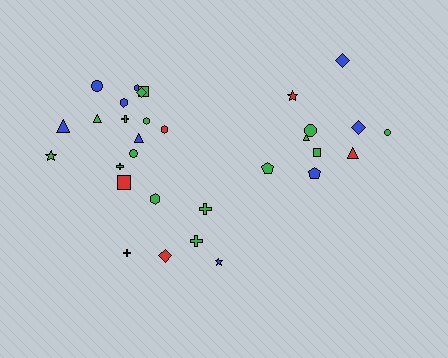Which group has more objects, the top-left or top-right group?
The top-left group.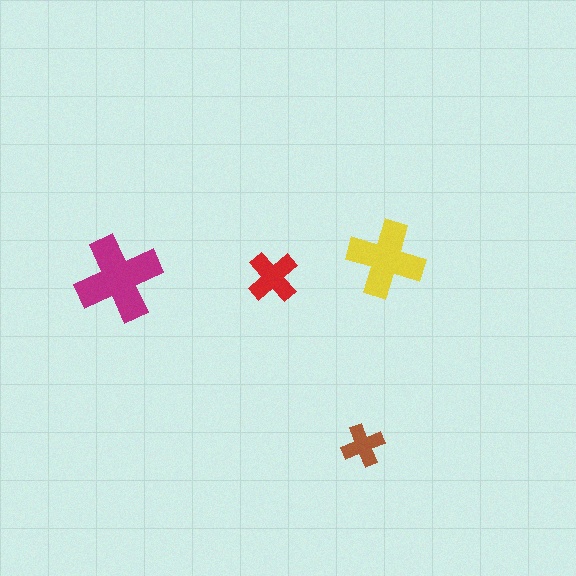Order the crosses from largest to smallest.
the magenta one, the yellow one, the red one, the brown one.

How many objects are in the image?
There are 4 objects in the image.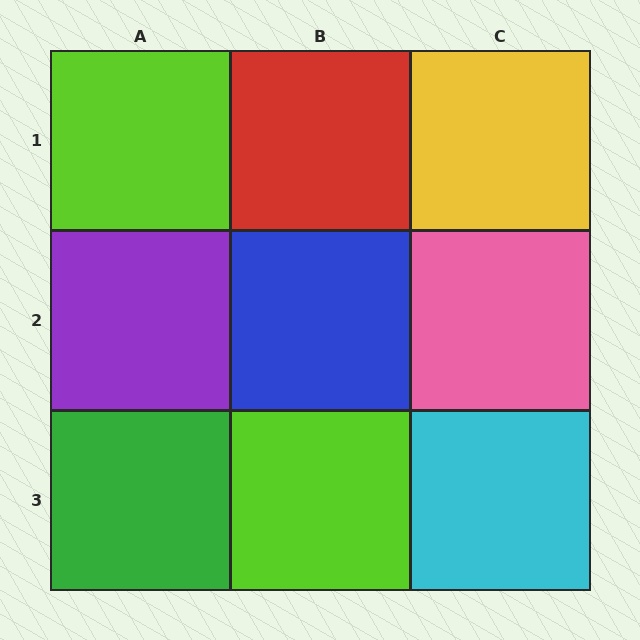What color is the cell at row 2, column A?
Purple.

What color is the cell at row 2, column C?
Pink.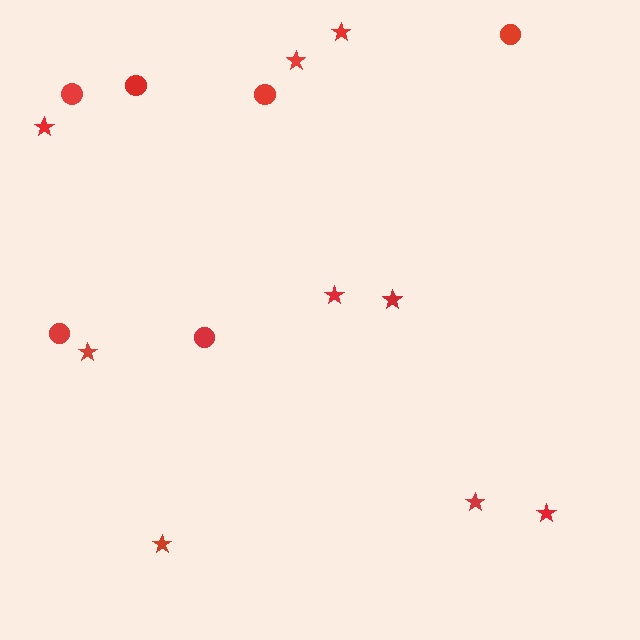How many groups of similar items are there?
There are 2 groups: one group of stars (9) and one group of circles (6).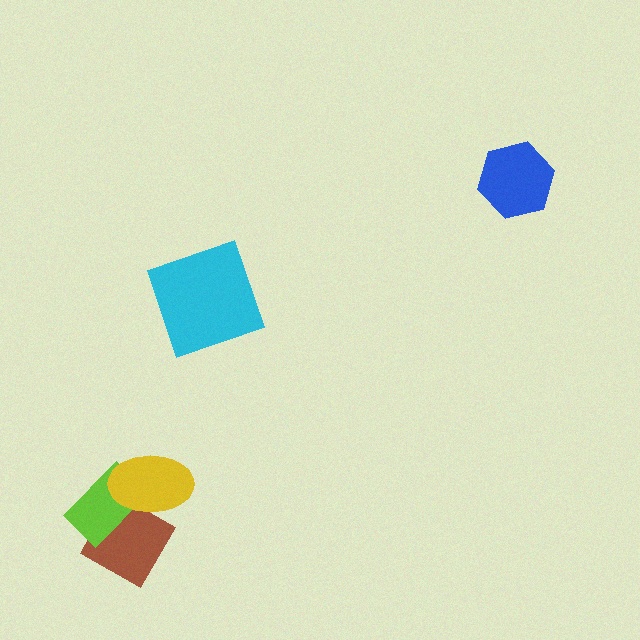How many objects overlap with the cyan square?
0 objects overlap with the cyan square.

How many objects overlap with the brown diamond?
2 objects overlap with the brown diamond.